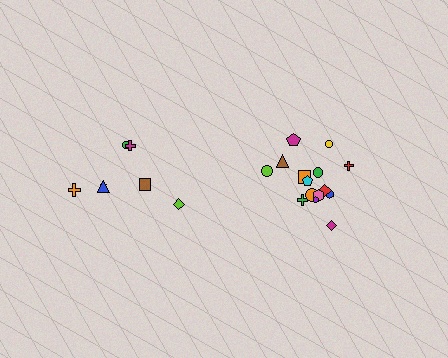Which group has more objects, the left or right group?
The right group.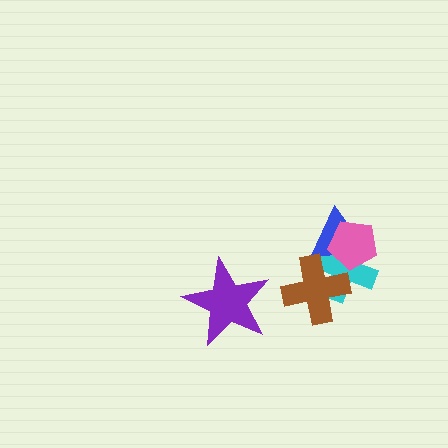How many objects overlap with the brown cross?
2 objects overlap with the brown cross.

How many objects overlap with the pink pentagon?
2 objects overlap with the pink pentagon.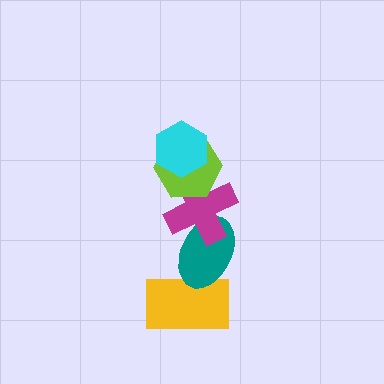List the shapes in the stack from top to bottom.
From top to bottom: the cyan hexagon, the lime hexagon, the magenta cross, the teal ellipse, the yellow rectangle.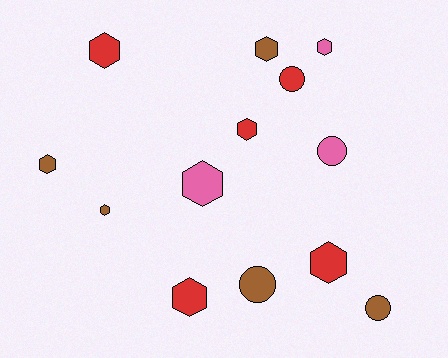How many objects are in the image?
There are 13 objects.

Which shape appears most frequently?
Hexagon, with 9 objects.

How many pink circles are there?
There is 1 pink circle.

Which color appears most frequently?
Red, with 5 objects.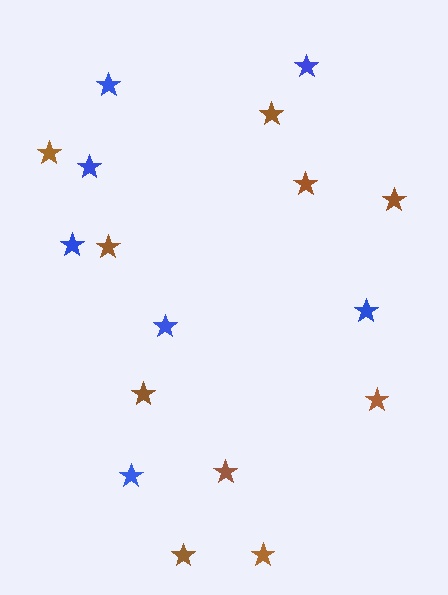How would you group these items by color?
There are 2 groups: one group of brown stars (10) and one group of blue stars (7).